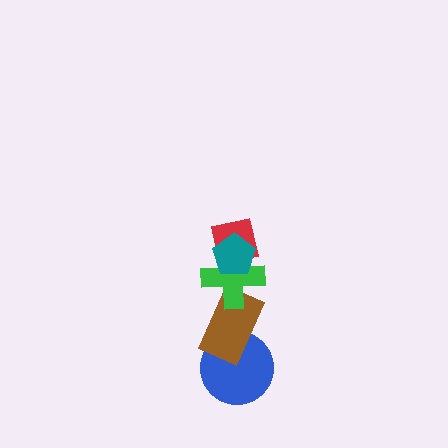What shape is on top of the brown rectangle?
The green cross is on top of the brown rectangle.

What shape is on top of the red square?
The teal pentagon is on top of the red square.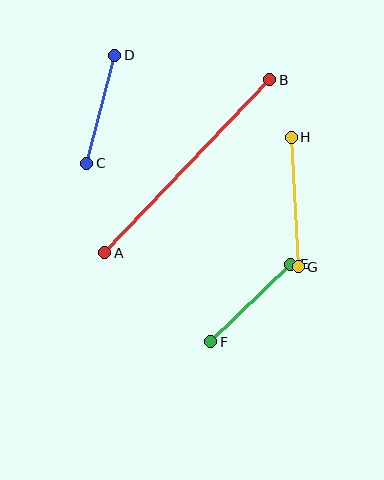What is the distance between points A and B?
The distance is approximately 239 pixels.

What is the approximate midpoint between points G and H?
The midpoint is at approximately (295, 202) pixels.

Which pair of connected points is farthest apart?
Points A and B are farthest apart.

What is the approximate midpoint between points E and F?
The midpoint is at approximately (251, 303) pixels.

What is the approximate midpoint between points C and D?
The midpoint is at approximately (101, 109) pixels.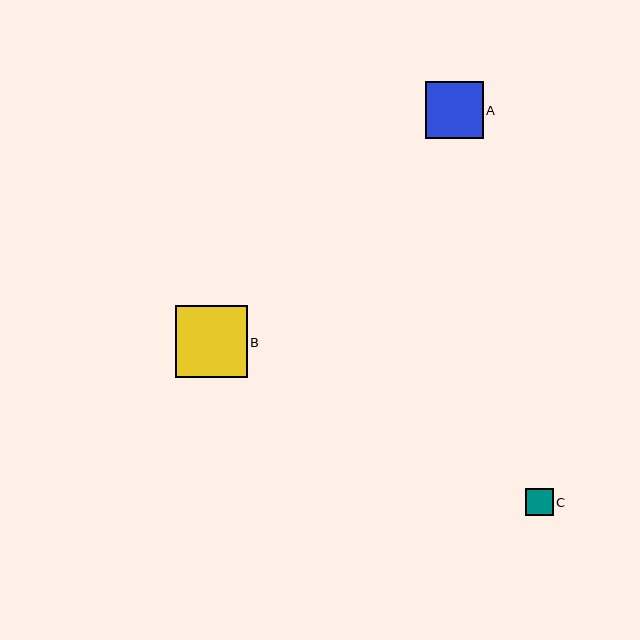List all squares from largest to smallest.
From largest to smallest: B, A, C.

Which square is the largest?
Square B is the largest with a size of approximately 72 pixels.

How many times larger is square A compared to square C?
Square A is approximately 2.1 times the size of square C.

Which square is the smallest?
Square C is the smallest with a size of approximately 27 pixels.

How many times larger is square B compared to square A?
Square B is approximately 1.3 times the size of square A.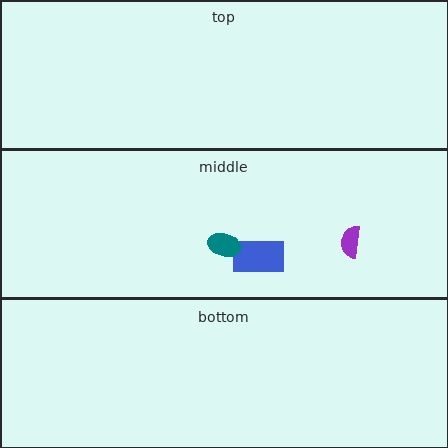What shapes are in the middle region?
The purple semicircle, the blue rectangle, the teal ellipse.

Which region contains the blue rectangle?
The middle region.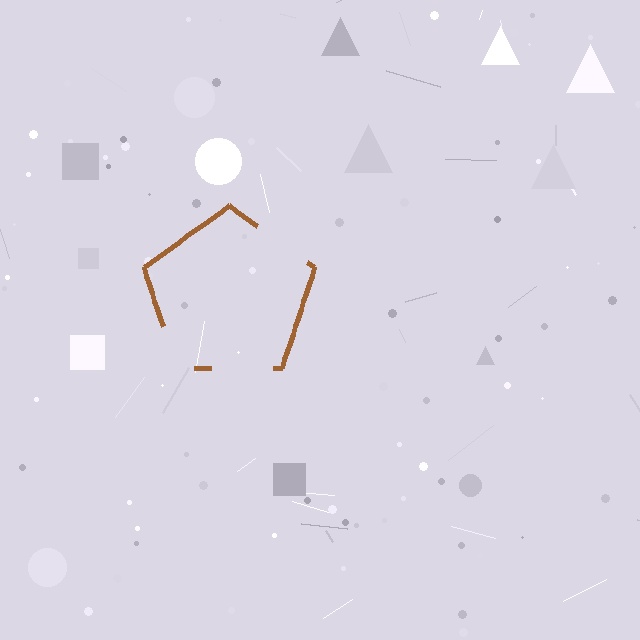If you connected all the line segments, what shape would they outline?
They would outline a pentagon.